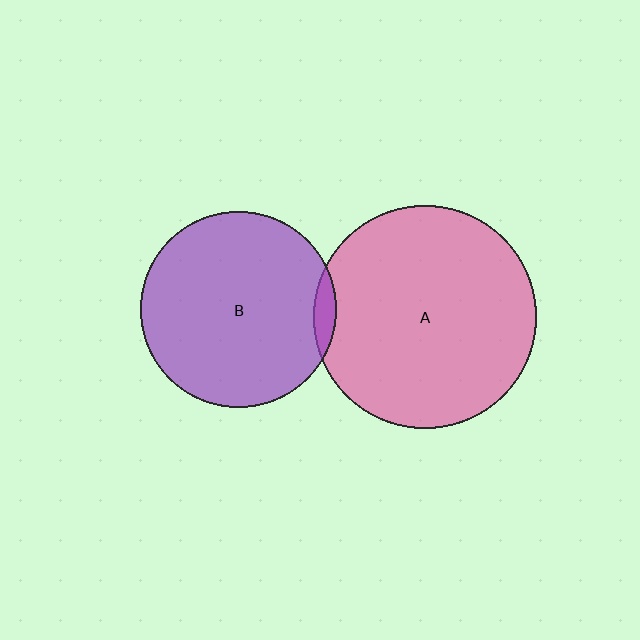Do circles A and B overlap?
Yes.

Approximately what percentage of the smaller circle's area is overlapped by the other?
Approximately 5%.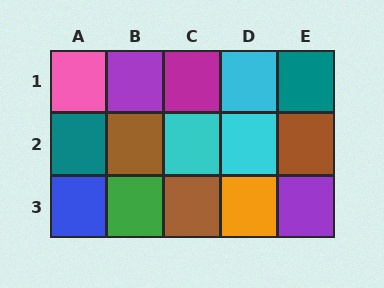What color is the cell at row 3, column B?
Green.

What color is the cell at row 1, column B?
Purple.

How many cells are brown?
3 cells are brown.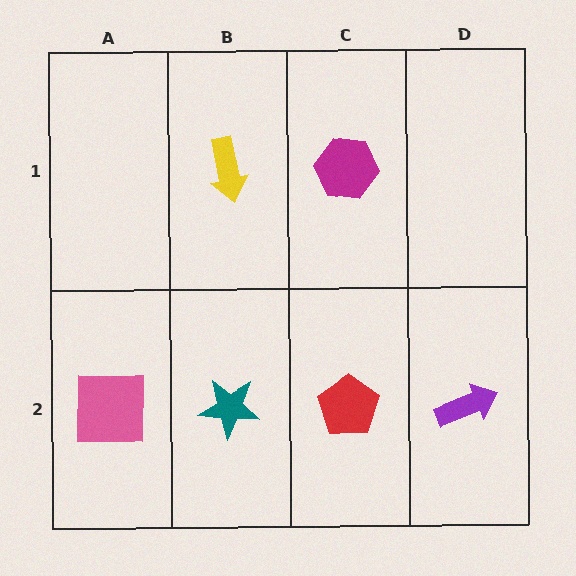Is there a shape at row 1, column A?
No, that cell is empty.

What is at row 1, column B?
A yellow arrow.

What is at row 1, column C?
A magenta hexagon.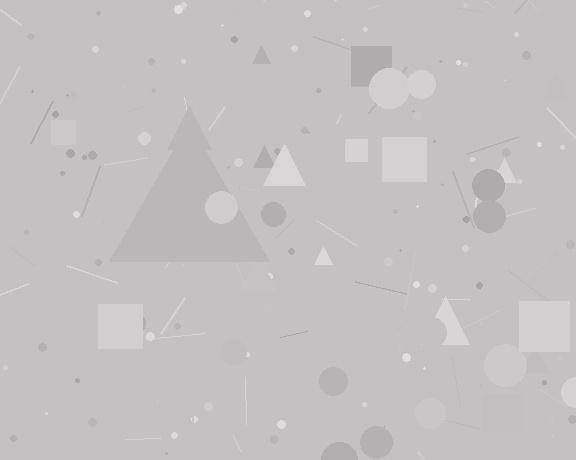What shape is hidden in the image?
A triangle is hidden in the image.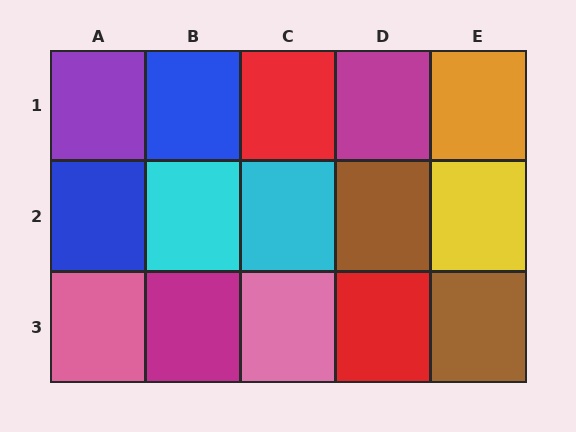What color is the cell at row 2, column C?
Cyan.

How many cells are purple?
1 cell is purple.